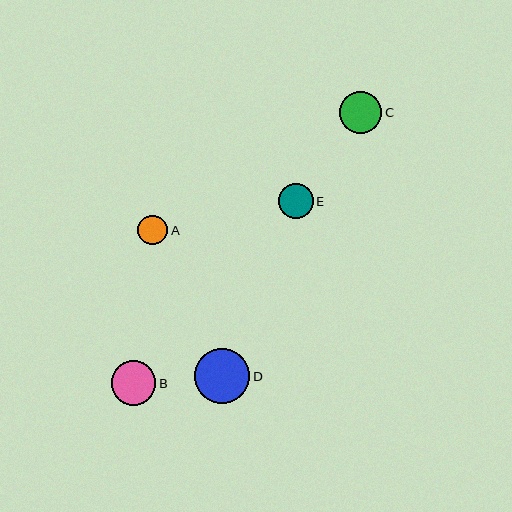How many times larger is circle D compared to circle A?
Circle D is approximately 1.8 times the size of circle A.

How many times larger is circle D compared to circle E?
Circle D is approximately 1.6 times the size of circle E.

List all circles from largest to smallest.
From largest to smallest: D, B, C, E, A.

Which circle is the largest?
Circle D is the largest with a size of approximately 55 pixels.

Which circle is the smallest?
Circle A is the smallest with a size of approximately 30 pixels.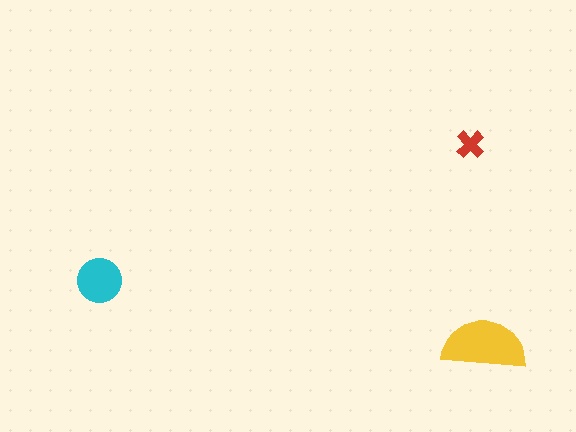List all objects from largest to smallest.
The yellow semicircle, the cyan circle, the red cross.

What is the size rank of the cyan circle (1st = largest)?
2nd.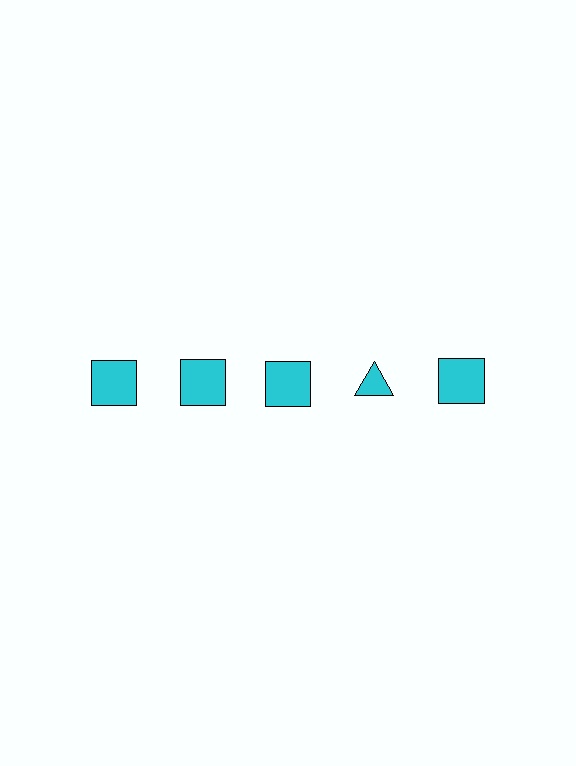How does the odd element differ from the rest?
It has a different shape: triangle instead of square.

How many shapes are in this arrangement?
There are 5 shapes arranged in a grid pattern.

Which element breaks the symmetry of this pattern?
The cyan triangle in the top row, second from right column breaks the symmetry. All other shapes are cyan squares.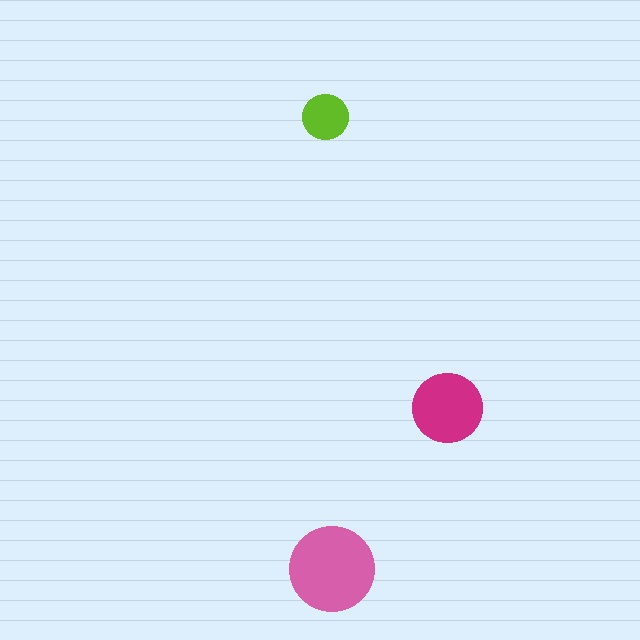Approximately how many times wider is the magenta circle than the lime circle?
About 1.5 times wider.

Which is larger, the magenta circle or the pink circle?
The pink one.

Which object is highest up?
The lime circle is topmost.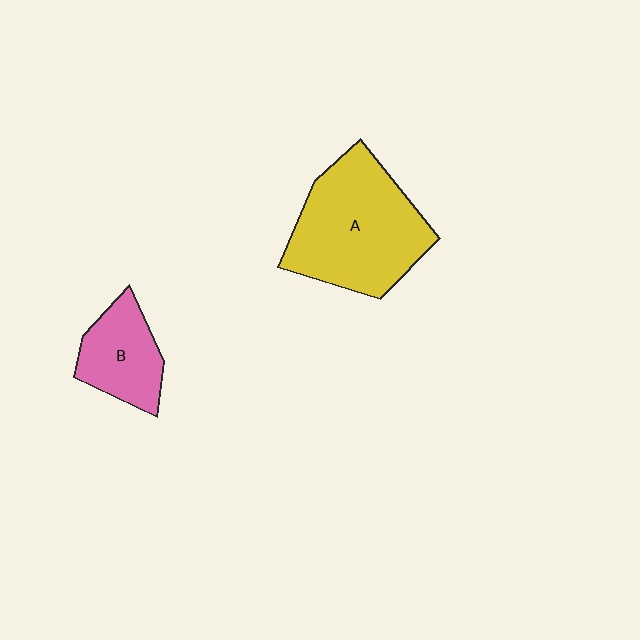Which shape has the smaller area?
Shape B (pink).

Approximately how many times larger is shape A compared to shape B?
Approximately 2.1 times.